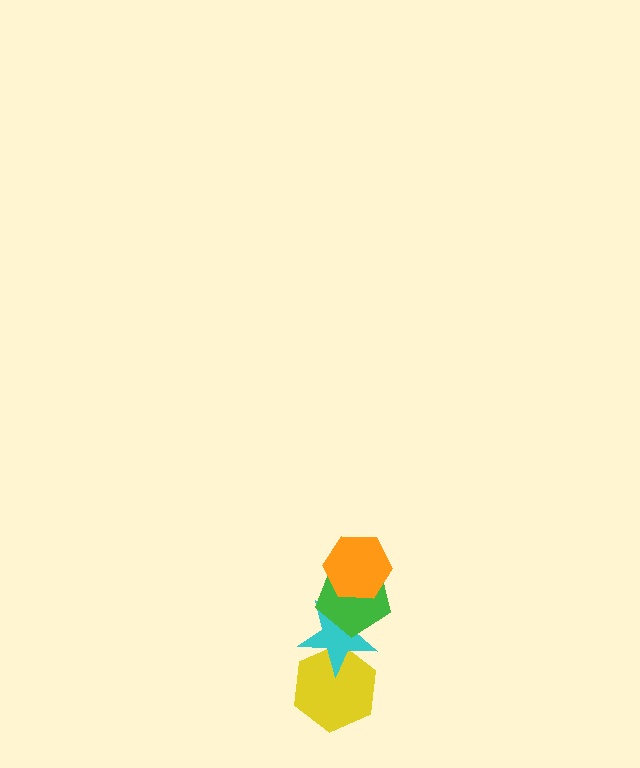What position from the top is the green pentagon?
The green pentagon is 2nd from the top.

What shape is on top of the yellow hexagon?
The cyan star is on top of the yellow hexagon.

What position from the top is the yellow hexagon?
The yellow hexagon is 4th from the top.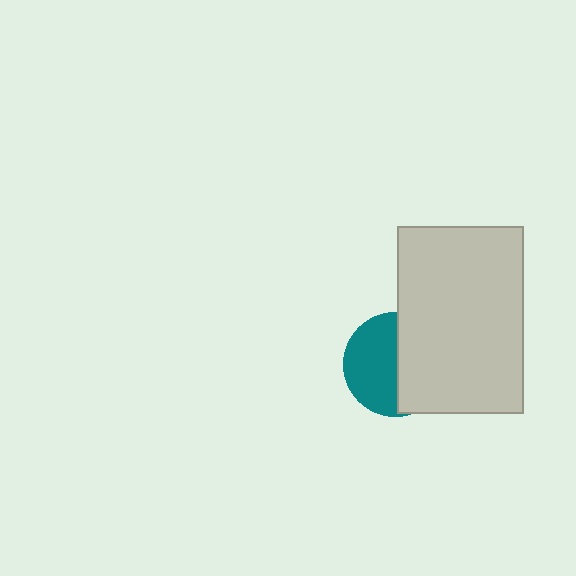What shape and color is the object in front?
The object in front is a light gray rectangle.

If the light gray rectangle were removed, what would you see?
You would see the complete teal circle.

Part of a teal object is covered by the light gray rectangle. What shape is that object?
It is a circle.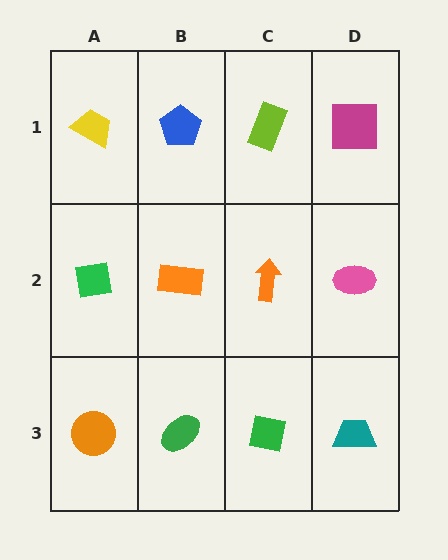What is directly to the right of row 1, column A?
A blue pentagon.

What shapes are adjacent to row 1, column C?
An orange arrow (row 2, column C), a blue pentagon (row 1, column B), a magenta square (row 1, column D).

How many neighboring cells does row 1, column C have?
3.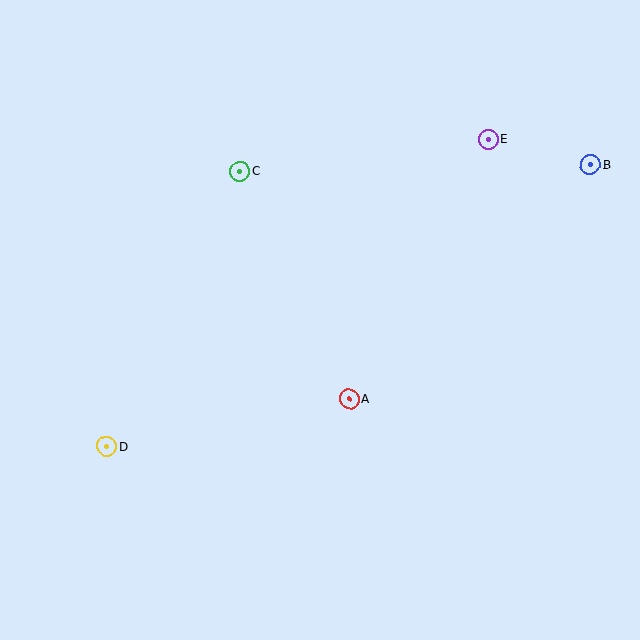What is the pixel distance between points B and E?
The distance between B and E is 105 pixels.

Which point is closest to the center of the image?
Point A at (349, 399) is closest to the center.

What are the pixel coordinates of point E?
Point E is at (488, 139).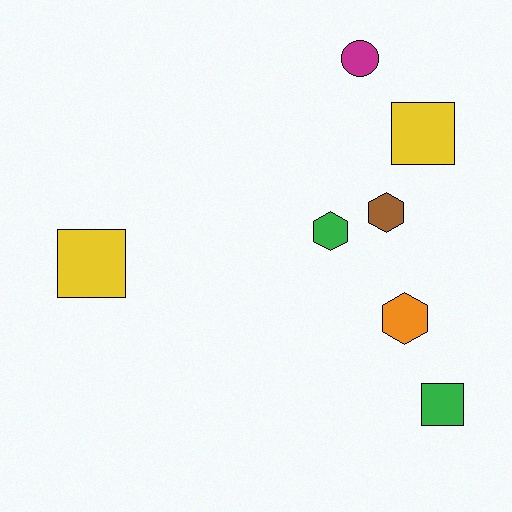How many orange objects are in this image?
There is 1 orange object.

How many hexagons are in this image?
There are 3 hexagons.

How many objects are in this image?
There are 7 objects.